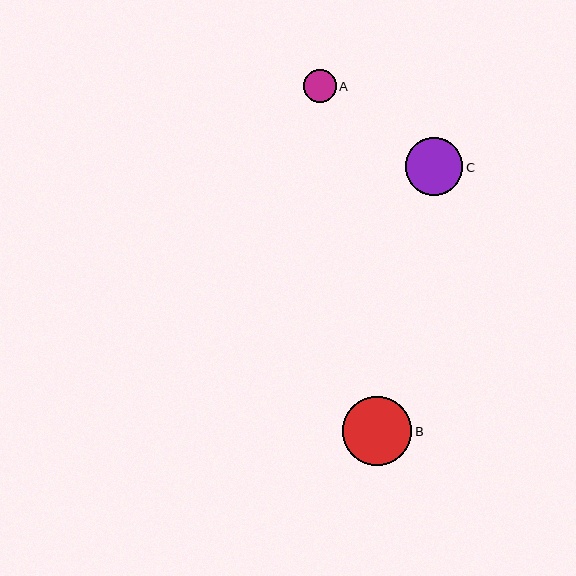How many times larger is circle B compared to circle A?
Circle B is approximately 2.1 times the size of circle A.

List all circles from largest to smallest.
From largest to smallest: B, C, A.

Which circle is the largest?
Circle B is the largest with a size of approximately 69 pixels.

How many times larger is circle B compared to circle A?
Circle B is approximately 2.1 times the size of circle A.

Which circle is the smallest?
Circle A is the smallest with a size of approximately 33 pixels.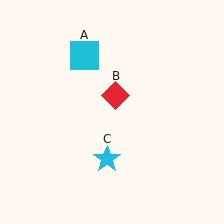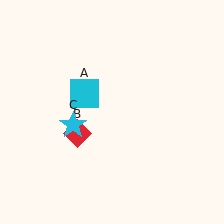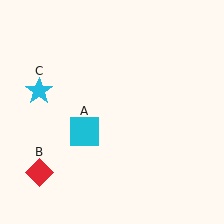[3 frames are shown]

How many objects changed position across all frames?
3 objects changed position: cyan square (object A), red diamond (object B), cyan star (object C).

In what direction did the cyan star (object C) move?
The cyan star (object C) moved up and to the left.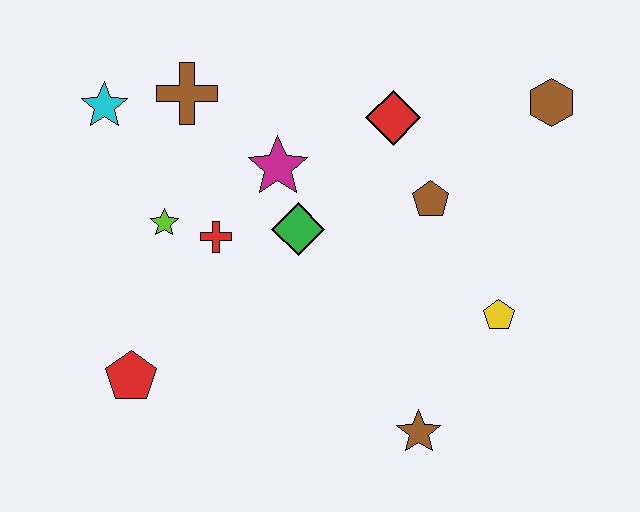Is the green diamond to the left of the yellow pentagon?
Yes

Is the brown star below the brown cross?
Yes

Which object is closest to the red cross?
The lime star is closest to the red cross.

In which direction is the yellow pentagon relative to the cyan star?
The yellow pentagon is to the right of the cyan star.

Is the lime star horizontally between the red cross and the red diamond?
No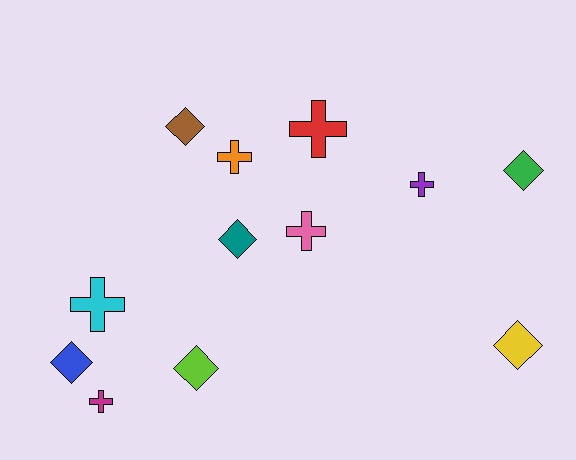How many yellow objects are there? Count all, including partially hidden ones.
There is 1 yellow object.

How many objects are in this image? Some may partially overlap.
There are 12 objects.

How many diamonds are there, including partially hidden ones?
There are 6 diamonds.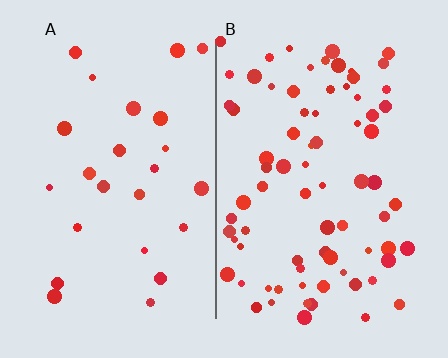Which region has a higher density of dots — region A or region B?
B (the right).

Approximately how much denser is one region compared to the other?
Approximately 3.0× — region B over region A.